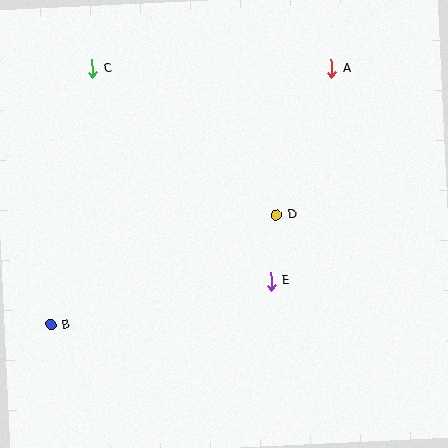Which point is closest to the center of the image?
Point D at (276, 215) is closest to the center.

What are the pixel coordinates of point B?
Point B is at (51, 325).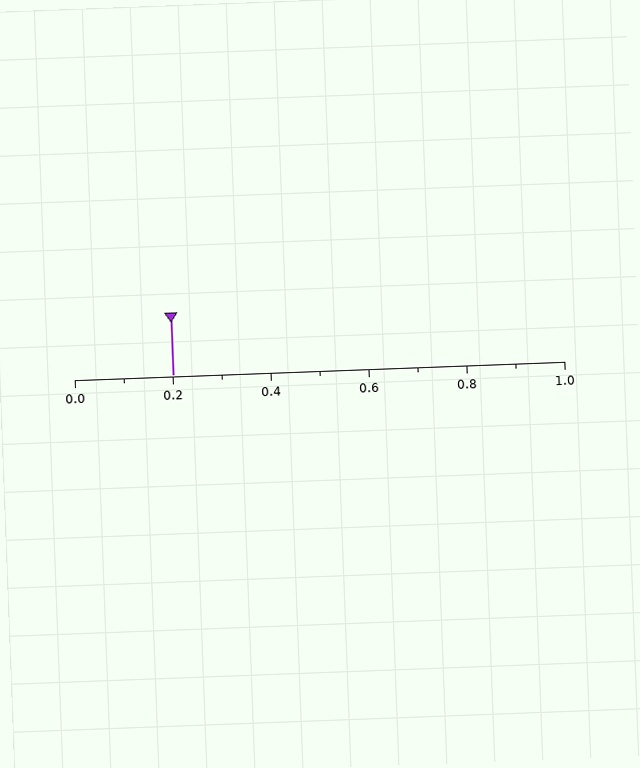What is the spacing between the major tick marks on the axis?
The major ticks are spaced 0.2 apart.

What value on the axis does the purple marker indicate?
The marker indicates approximately 0.2.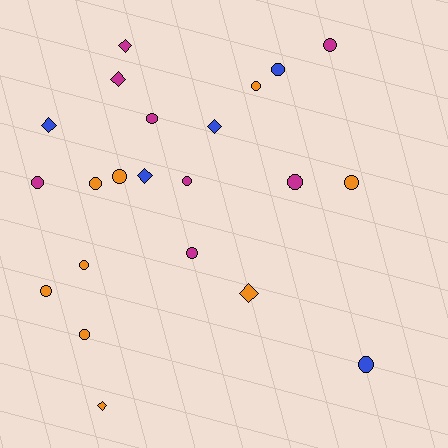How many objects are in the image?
There are 22 objects.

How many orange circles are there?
There are 7 orange circles.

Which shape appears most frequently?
Circle, with 15 objects.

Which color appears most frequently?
Orange, with 9 objects.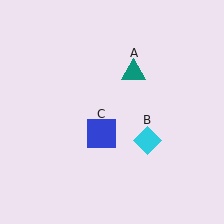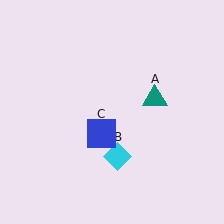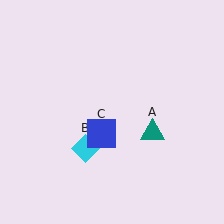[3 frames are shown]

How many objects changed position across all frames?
2 objects changed position: teal triangle (object A), cyan diamond (object B).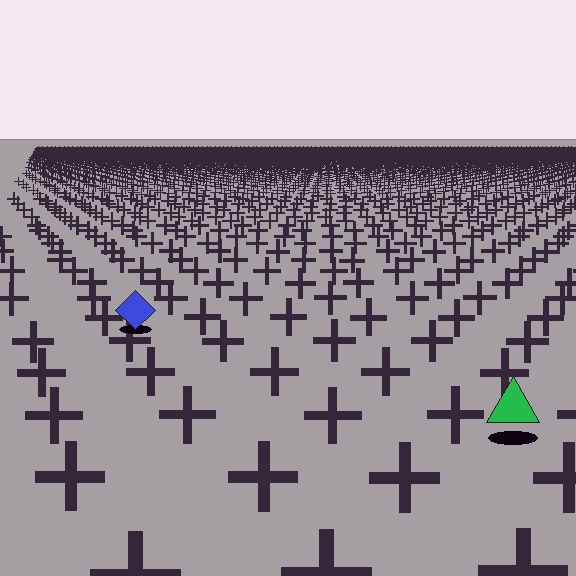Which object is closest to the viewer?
The green triangle is closest. The texture marks near it are larger and more spread out.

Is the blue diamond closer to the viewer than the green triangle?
No. The green triangle is closer — you can tell from the texture gradient: the ground texture is coarser near it.